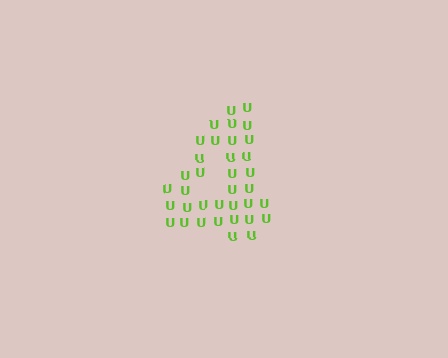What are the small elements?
The small elements are letter U's.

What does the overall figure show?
The overall figure shows the digit 4.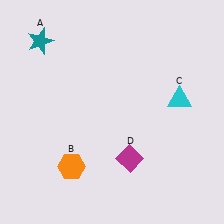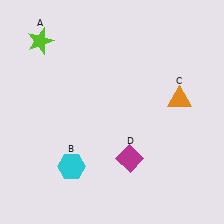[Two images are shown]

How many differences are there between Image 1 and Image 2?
There are 3 differences between the two images.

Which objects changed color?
A changed from teal to lime. B changed from orange to cyan. C changed from cyan to orange.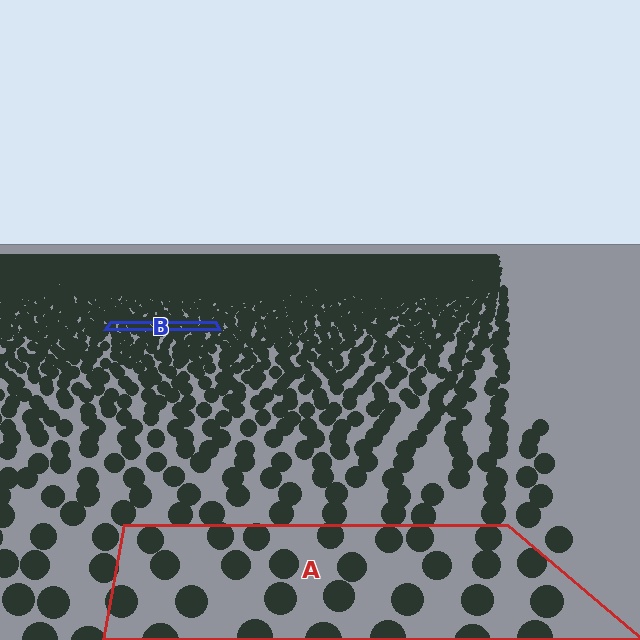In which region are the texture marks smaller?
The texture marks are smaller in region B, because it is farther away.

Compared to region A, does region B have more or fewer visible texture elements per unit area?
Region B has more texture elements per unit area — they are packed more densely because it is farther away.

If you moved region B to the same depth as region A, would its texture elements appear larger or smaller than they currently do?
They would appear larger. At a closer depth, the same texture elements are projected at a bigger on-screen size.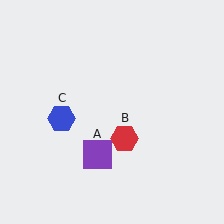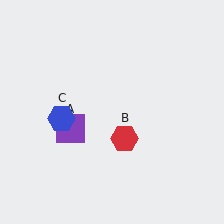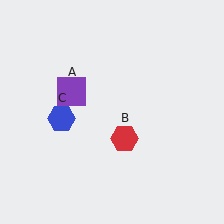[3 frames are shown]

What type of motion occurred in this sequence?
The purple square (object A) rotated clockwise around the center of the scene.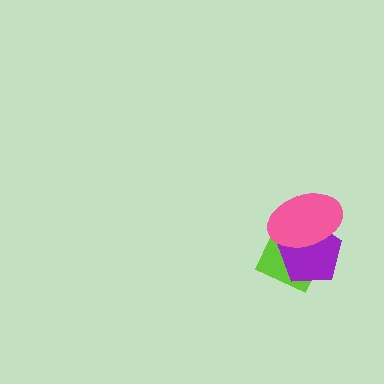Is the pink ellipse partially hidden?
No, no other shape covers it.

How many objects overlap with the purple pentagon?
2 objects overlap with the purple pentagon.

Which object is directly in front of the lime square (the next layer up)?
The purple pentagon is directly in front of the lime square.